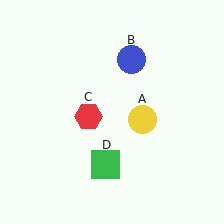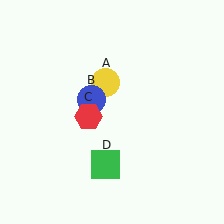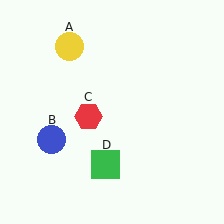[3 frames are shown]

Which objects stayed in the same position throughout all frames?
Red hexagon (object C) and green square (object D) remained stationary.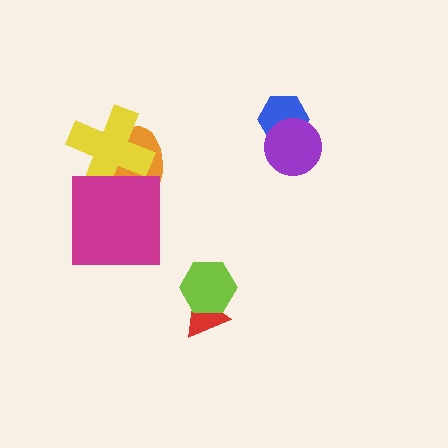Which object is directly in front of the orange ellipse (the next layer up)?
The yellow cross is directly in front of the orange ellipse.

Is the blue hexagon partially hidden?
Yes, it is partially covered by another shape.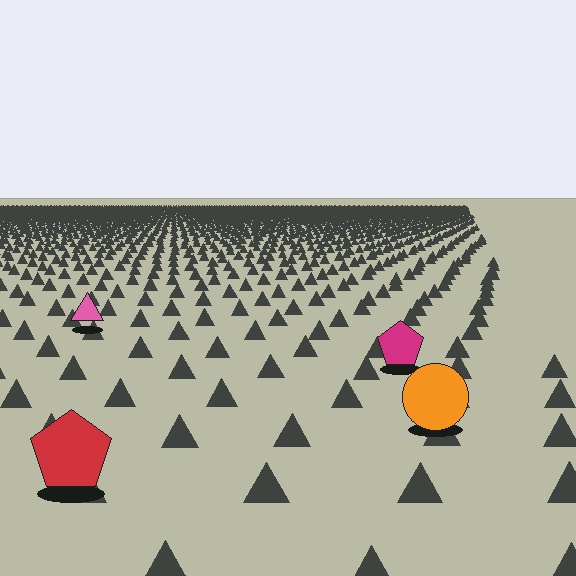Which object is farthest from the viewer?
The pink triangle is farthest from the viewer. It appears smaller and the ground texture around it is denser.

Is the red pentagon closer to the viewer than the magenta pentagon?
Yes. The red pentagon is closer — you can tell from the texture gradient: the ground texture is coarser near it.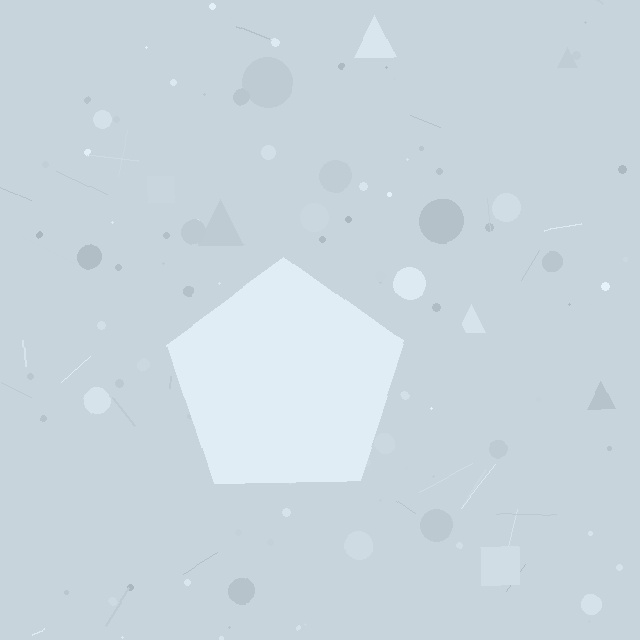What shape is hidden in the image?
A pentagon is hidden in the image.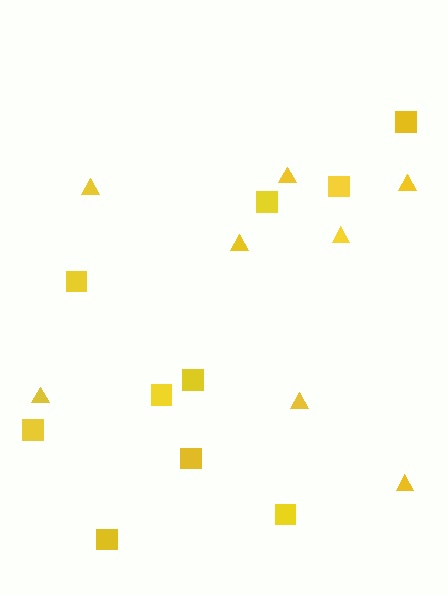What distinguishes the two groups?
There are 2 groups: one group of squares (10) and one group of triangles (8).